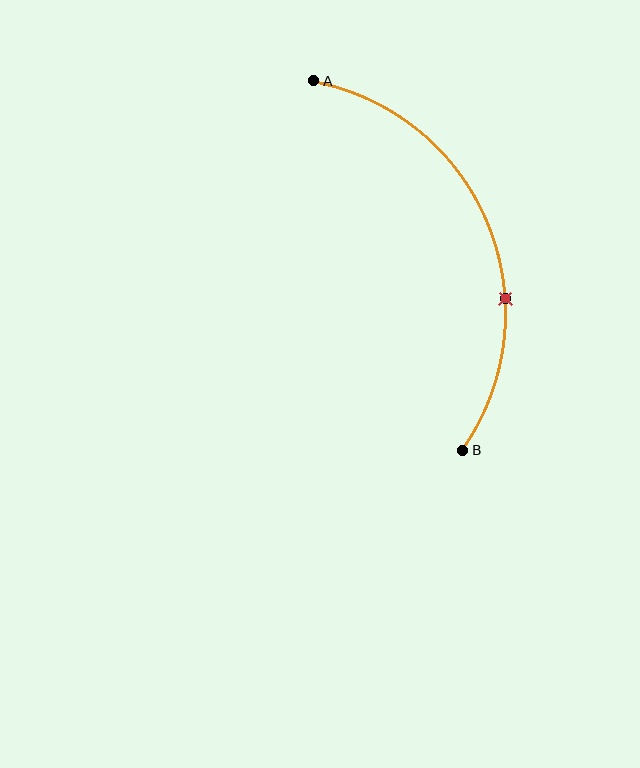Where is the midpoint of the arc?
The arc midpoint is the point on the curve farthest from the straight line joining A and B. It sits to the right of that line.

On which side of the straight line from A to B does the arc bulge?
The arc bulges to the right of the straight line connecting A and B.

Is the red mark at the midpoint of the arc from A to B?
No. The red mark lies on the arc but is closer to endpoint B. The arc midpoint would be at the point on the curve equidistant along the arc from both A and B.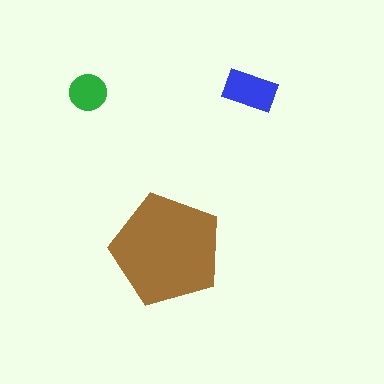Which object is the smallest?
The green circle.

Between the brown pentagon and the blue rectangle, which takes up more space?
The brown pentagon.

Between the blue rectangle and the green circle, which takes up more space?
The blue rectangle.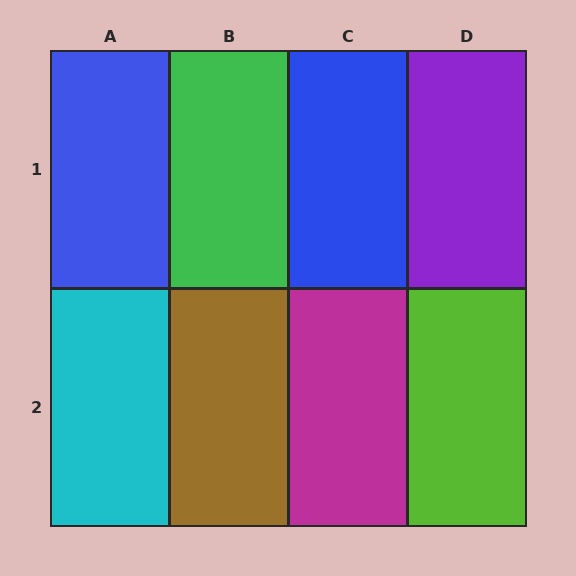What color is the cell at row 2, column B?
Brown.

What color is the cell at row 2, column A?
Cyan.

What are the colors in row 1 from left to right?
Blue, green, blue, purple.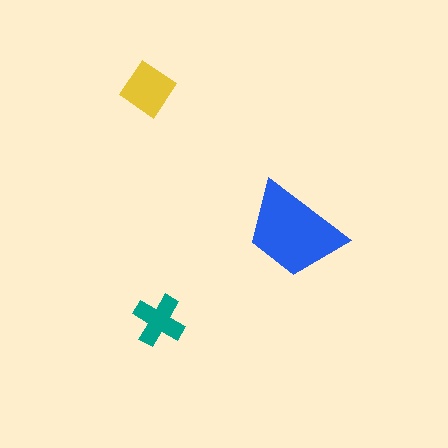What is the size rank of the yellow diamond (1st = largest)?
2nd.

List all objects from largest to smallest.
The blue trapezoid, the yellow diamond, the teal cross.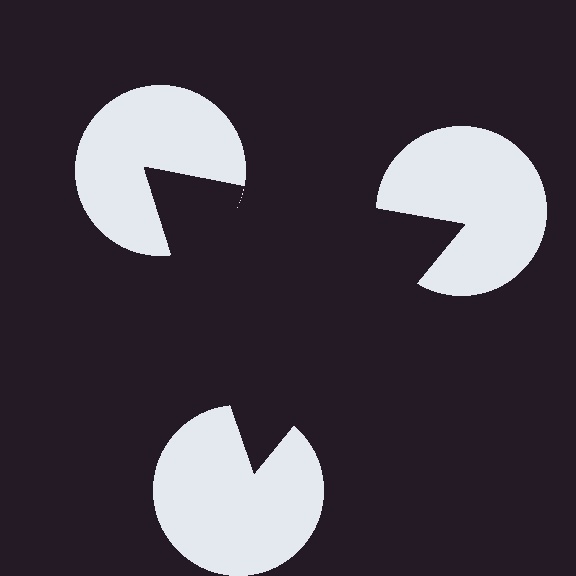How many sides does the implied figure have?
3 sides.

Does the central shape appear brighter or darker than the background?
It typically appears slightly darker than the background, even though no actual brightness change is drawn.